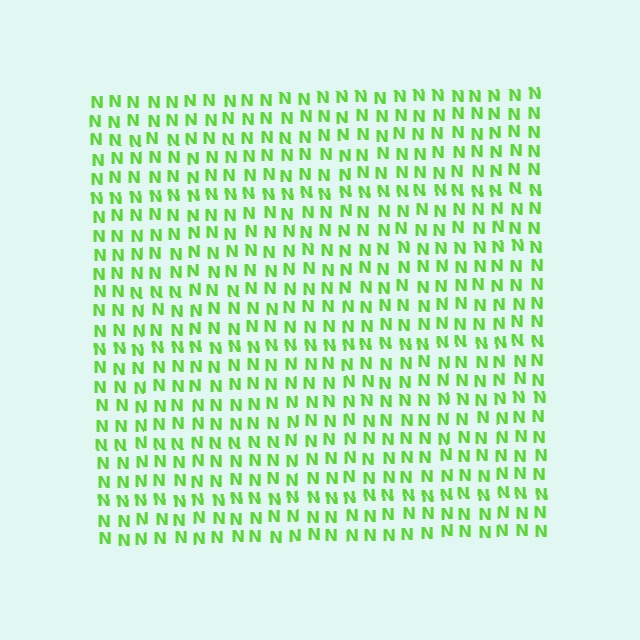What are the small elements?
The small elements are letter N's.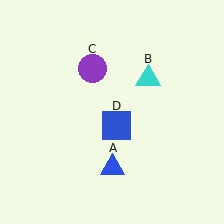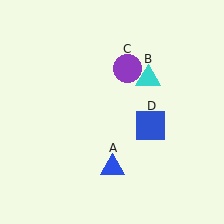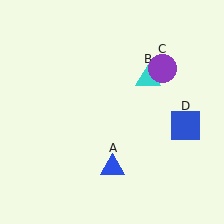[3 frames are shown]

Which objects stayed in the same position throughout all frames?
Blue triangle (object A) and cyan triangle (object B) remained stationary.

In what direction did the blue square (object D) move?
The blue square (object D) moved right.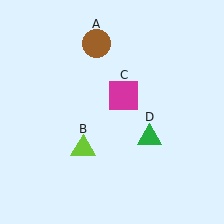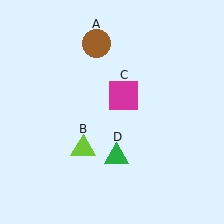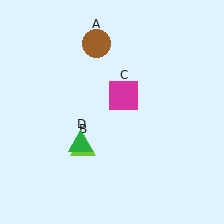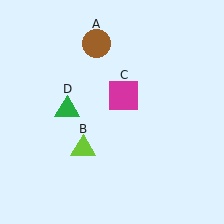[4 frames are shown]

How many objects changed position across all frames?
1 object changed position: green triangle (object D).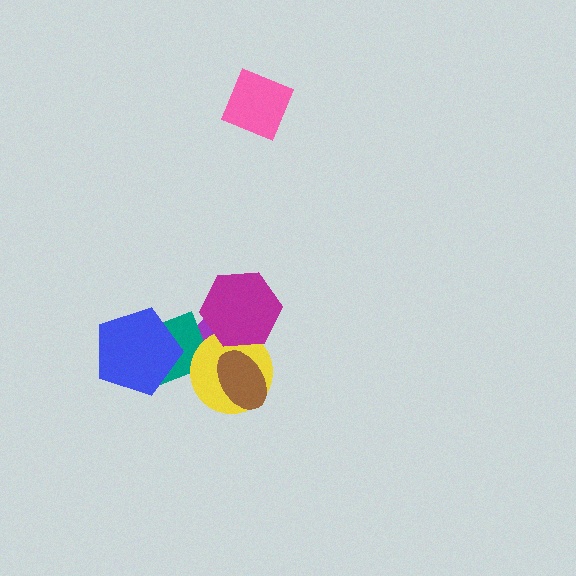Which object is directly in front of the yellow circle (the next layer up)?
The brown ellipse is directly in front of the yellow circle.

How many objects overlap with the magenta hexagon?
2 objects overlap with the magenta hexagon.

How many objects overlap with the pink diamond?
0 objects overlap with the pink diamond.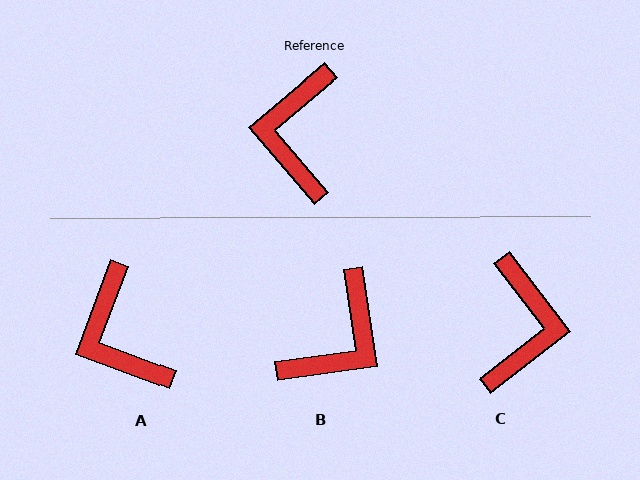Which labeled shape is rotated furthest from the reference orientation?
C, about 177 degrees away.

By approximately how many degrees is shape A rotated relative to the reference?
Approximately 29 degrees counter-clockwise.